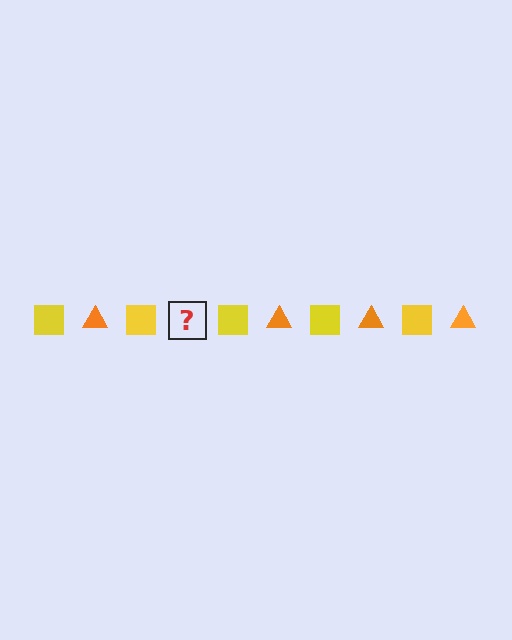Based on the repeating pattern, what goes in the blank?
The blank should be an orange triangle.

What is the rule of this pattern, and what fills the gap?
The rule is that the pattern alternates between yellow square and orange triangle. The gap should be filled with an orange triangle.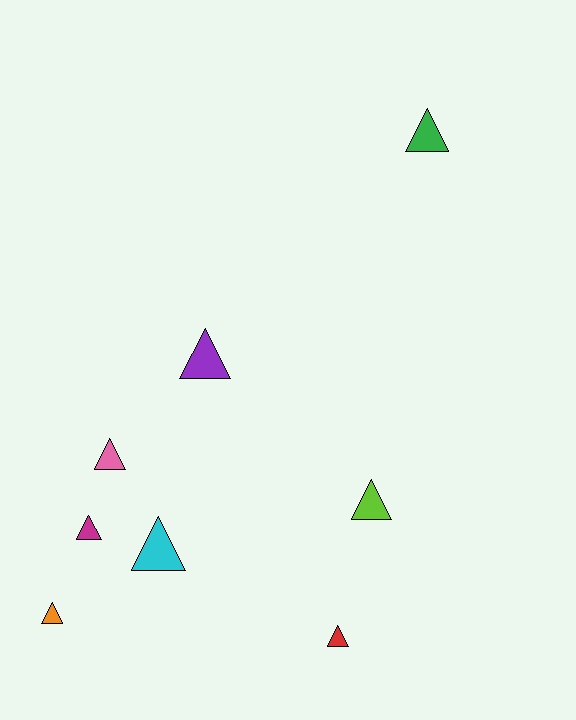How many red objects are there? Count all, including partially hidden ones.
There is 1 red object.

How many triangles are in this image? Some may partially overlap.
There are 8 triangles.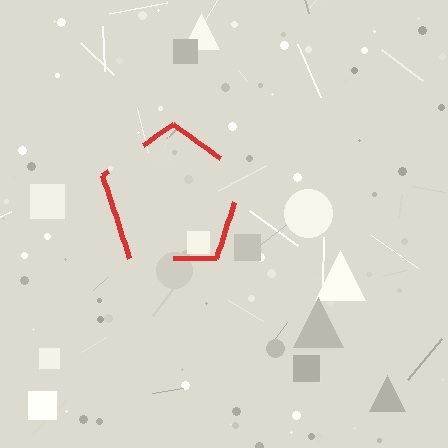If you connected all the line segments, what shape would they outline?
They would outline a pentagon.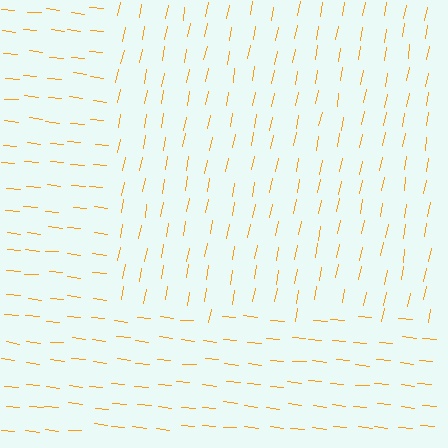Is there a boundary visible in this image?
Yes, there is a texture boundary formed by a change in line orientation.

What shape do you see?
I see a rectangle.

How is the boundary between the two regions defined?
The boundary is defined purely by a change in line orientation (approximately 85 degrees difference). All lines are the same color and thickness.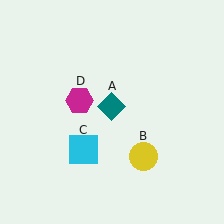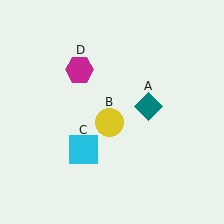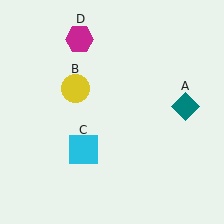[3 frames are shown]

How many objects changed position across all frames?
3 objects changed position: teal diamond (object A), yellow circle (object B), magenta hexagon (object D).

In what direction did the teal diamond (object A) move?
The teal diamond (object A) moved right.